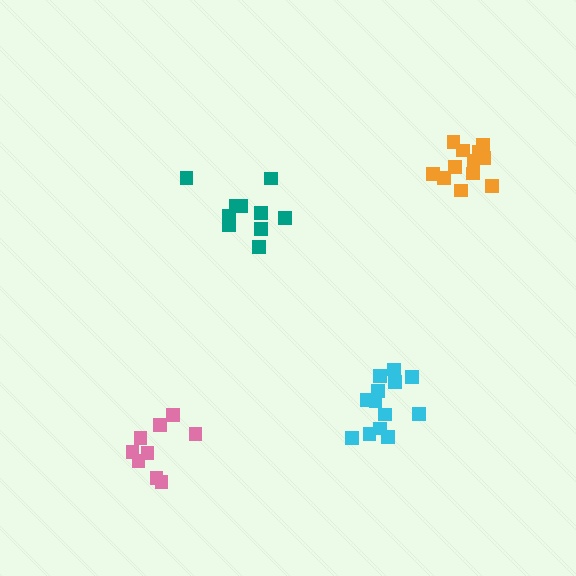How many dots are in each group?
Group 1: 10 dots, Group 2: 9 dots, Group 3: 12 dots, Group 4: 13 dots (44 total).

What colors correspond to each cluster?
The clusters are colored: teal, pink, orange, cyan.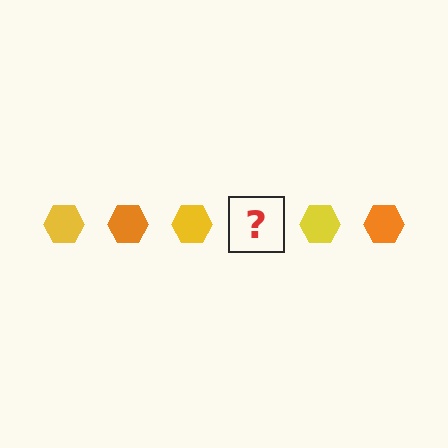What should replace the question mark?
The question mark should be replaced with an orange hexagon.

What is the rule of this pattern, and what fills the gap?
The rule is that the pattern cycles through yellow, orange hexagons. The gap should be filled with an orange hexagon.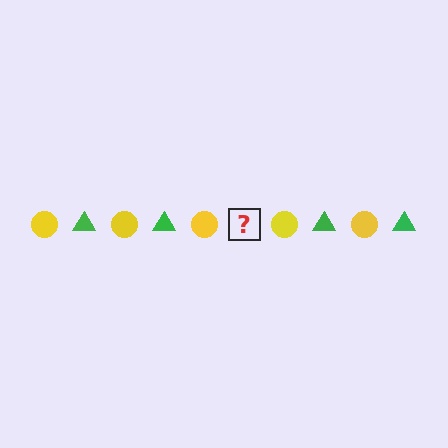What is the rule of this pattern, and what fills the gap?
The rule is that the pattern alternates between yellow circle and green triangle. The gap should be filled with a green triangle.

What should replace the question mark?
The question mark should be replaced with a green triangle.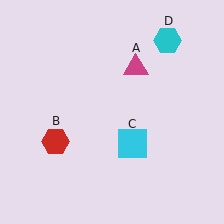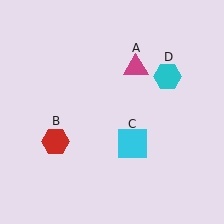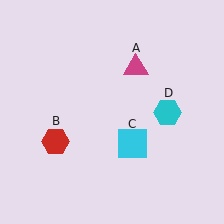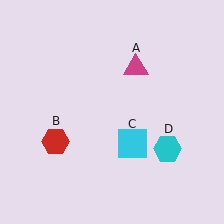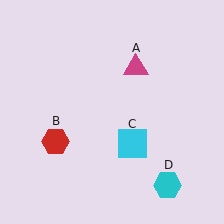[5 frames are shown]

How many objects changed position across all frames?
1 object changed position: cyan hexagon (object D).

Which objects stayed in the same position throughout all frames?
Magenta triangle (object A) and red hexagon (object B) and cyan square (object C) remained stationary.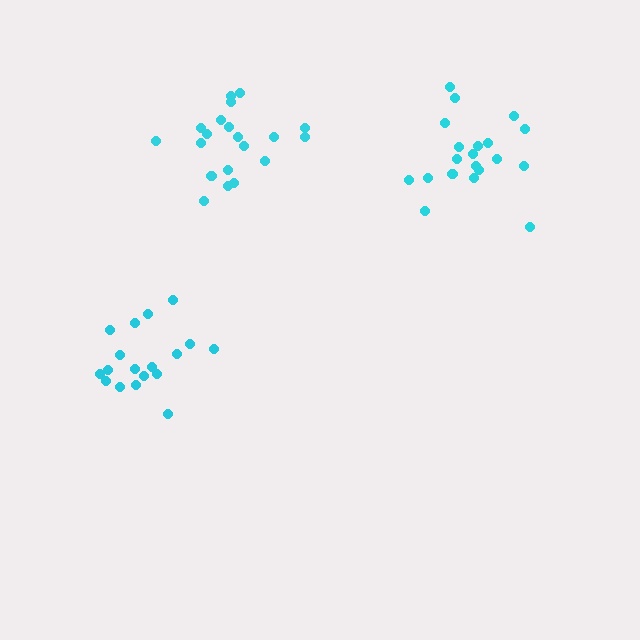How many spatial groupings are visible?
There are 3 spatial groupings.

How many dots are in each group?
Group 1: 18 dots, Group 2: 20 dots, Group 3: 20 dots (58 total).